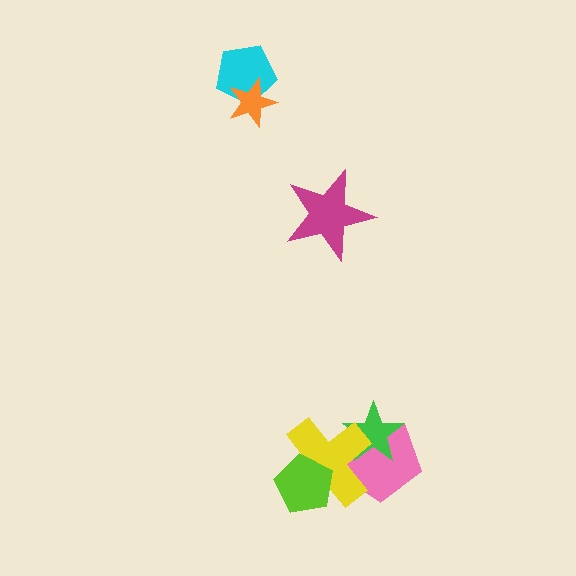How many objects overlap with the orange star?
1 object overlaps with the orange star.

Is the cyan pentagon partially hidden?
Yes, it is partially covered by another shape.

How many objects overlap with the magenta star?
0 objects overlap with the magenta star.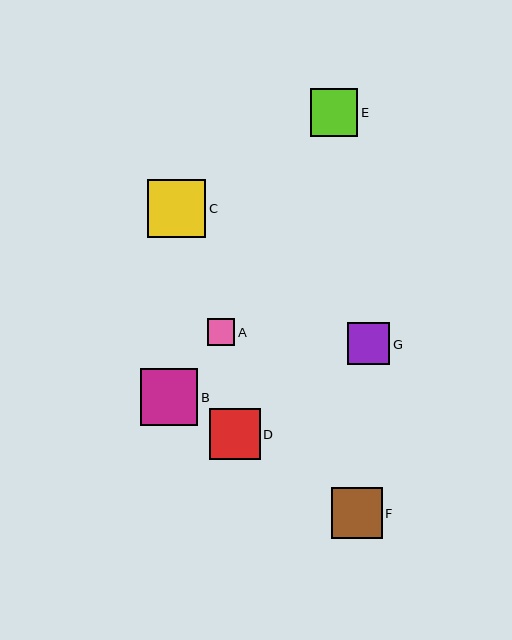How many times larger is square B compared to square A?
Square B is approximately 2.1 times the size of square A.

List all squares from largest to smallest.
From largest to smallest: C, B, D, F, E, G, A.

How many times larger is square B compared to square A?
Square B is approximately 2.1 times the size of square A.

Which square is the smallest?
Square A is the smallest with a size of approximately 27 pixels.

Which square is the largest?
Square C is the largest with a size of approximately 58 pixels.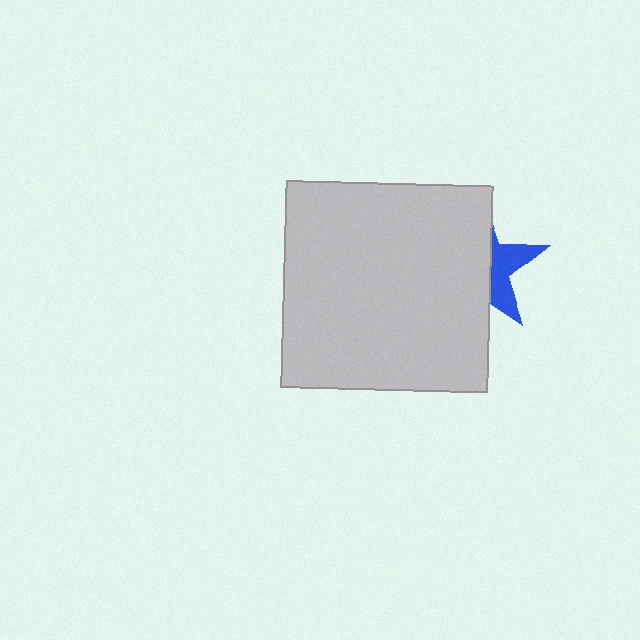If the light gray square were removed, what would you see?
You would see the complete blue star.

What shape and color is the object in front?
The object in front is a light gray square.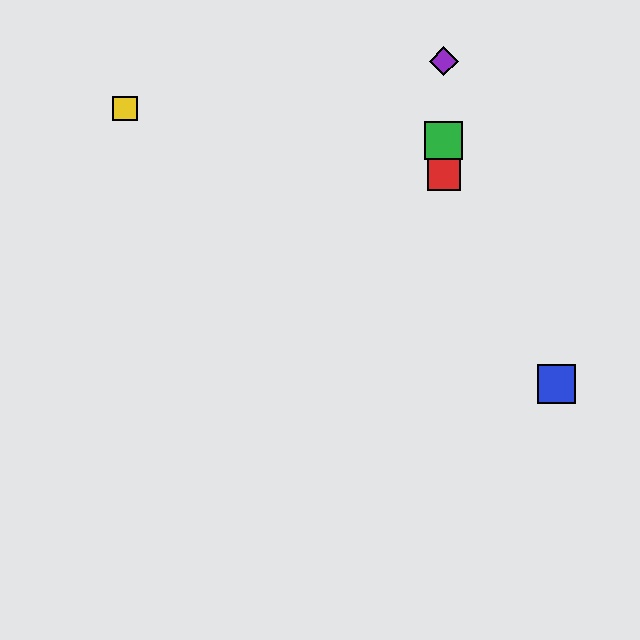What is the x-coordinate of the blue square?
The blue square is at x≈557.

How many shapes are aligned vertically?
3 shapes (the red square, the green square, the purple diamond) are aligned vertically.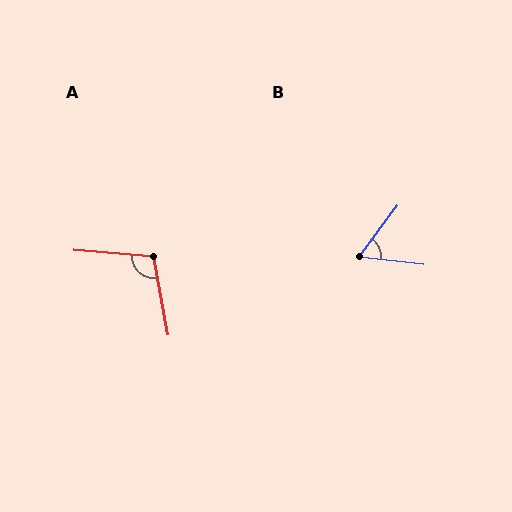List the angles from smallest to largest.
B (60°), A (105°).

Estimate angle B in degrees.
Approximately 60 degrees.